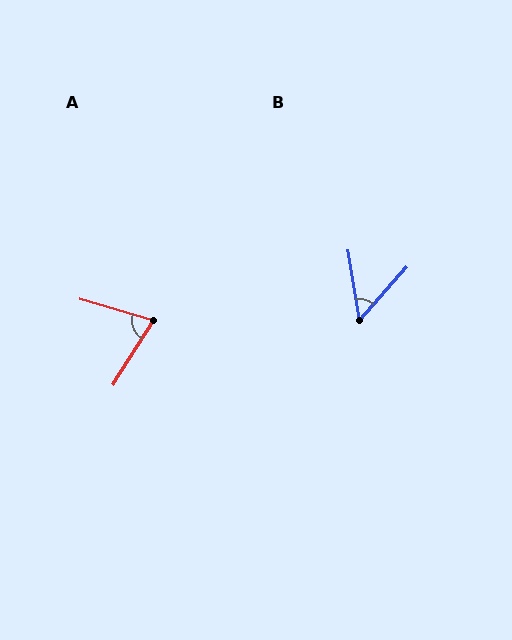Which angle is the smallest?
B, at approximately 51 degrees.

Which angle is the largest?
A, at approximately 74 degrees.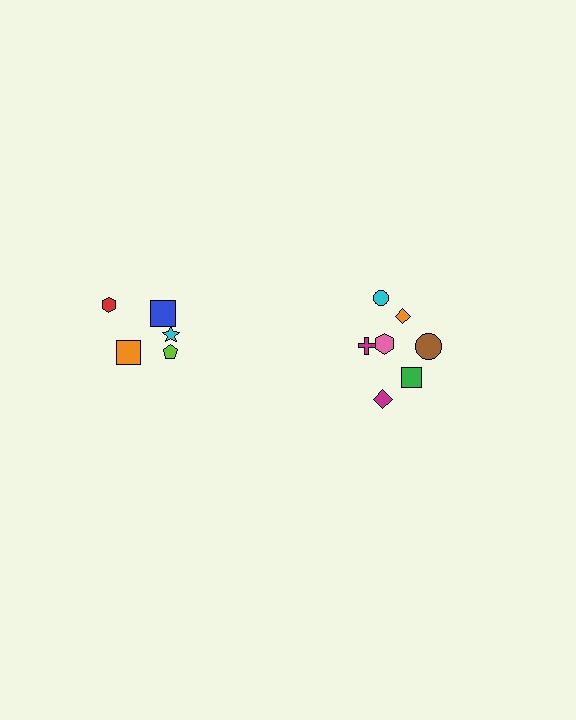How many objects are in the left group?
There are 5 objects.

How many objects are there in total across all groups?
There are 12 objects.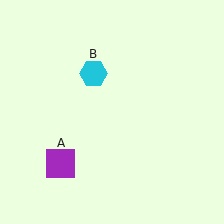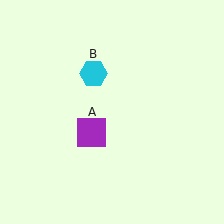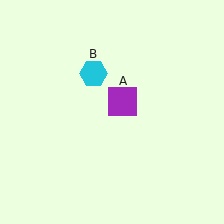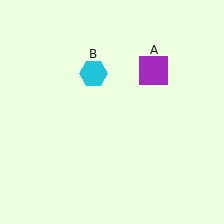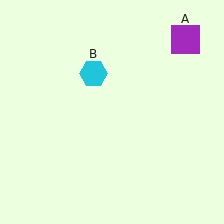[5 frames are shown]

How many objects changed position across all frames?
1 object changed position: purple square (object A).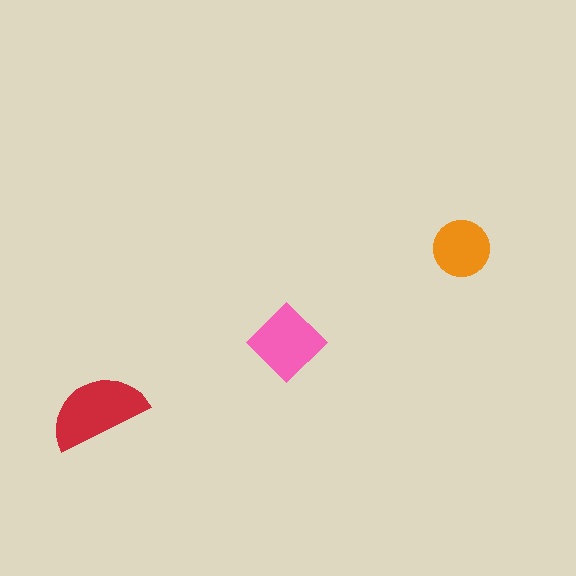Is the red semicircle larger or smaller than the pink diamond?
Larger.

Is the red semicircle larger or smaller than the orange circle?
Larger.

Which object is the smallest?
The orange circle.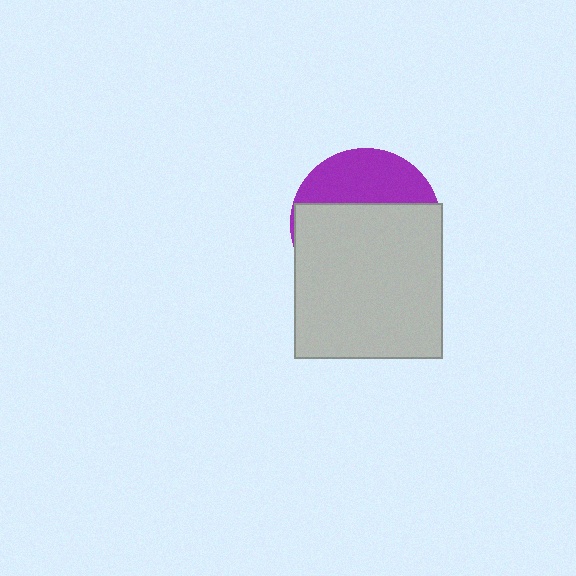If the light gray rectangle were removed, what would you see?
You would see the complete purple circle.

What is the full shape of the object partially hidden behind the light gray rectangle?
The partially hidden object is a purple circle.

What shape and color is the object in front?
The object in front is a light gray rectangle.